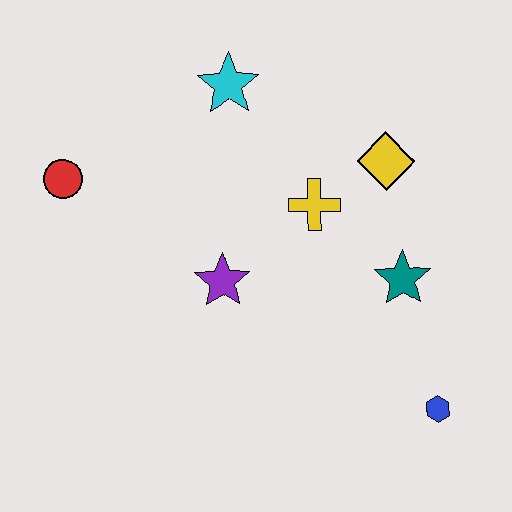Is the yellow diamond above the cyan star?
No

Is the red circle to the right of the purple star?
No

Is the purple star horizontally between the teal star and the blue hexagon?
No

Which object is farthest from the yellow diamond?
The red circle is farthest from the yellow diamond.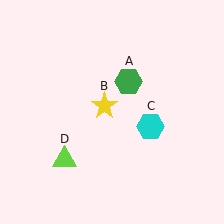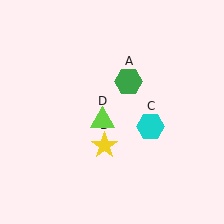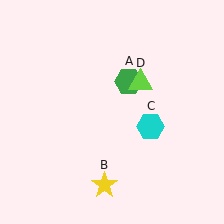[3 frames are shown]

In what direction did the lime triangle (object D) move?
The lime triangle (object D) moved up and to the right.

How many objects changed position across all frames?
2 objects changed position: yellow star (object B), lime triangle (object D).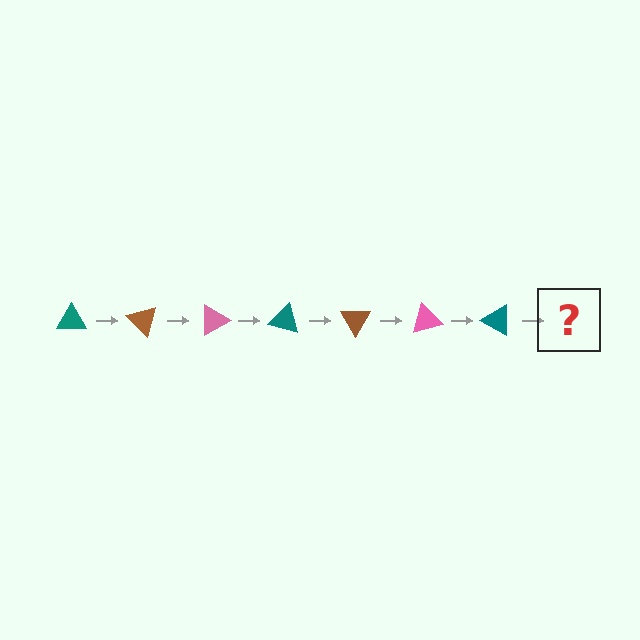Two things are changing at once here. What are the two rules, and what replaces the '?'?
The two rules are that it rotates 45 degrees each step and the color cycles through teal, brown, and pink. The '?' should be a brown triangle, rotated 315 degrees from the start.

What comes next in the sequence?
The next element should be a brown triangle, rotated 315 degrees from the start.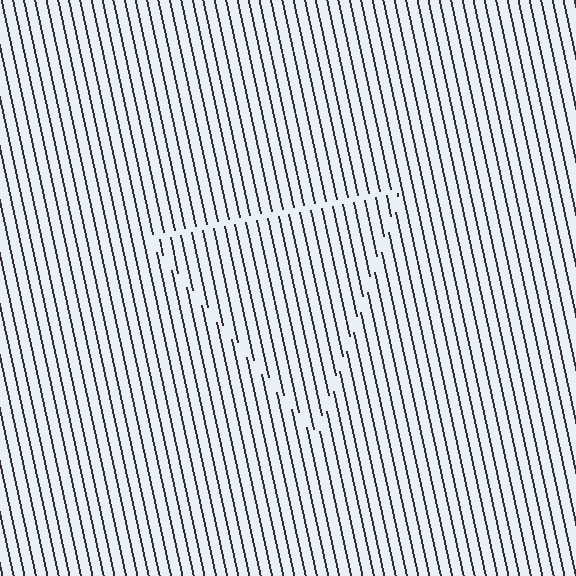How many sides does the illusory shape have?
3 sides — the line-ends trace a triangle.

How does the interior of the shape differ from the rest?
The interior of the shape contains the same grating, shifted by half a period — the contour is defined by the phase discontinuity where line-ends from the inner and outer gratings abut.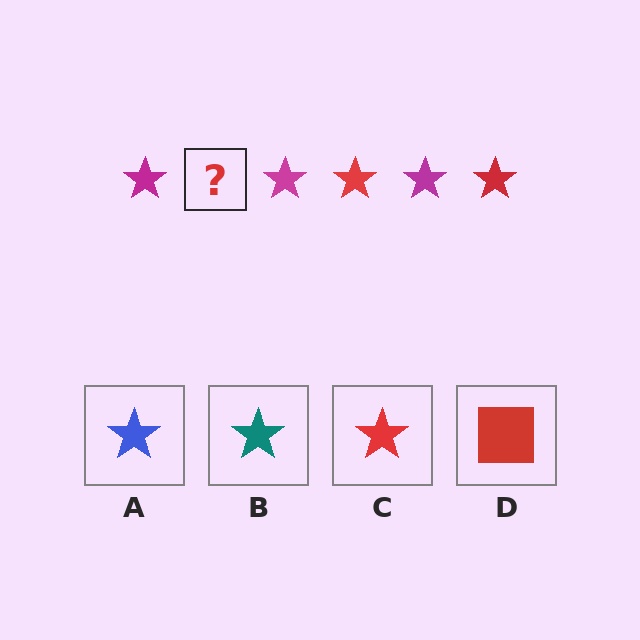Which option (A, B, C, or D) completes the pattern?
C.